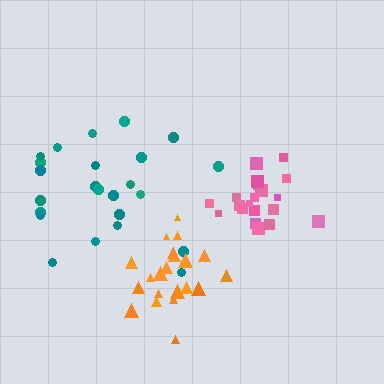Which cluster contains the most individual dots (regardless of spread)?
Teal (26).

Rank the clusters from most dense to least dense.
pink, orange, teal.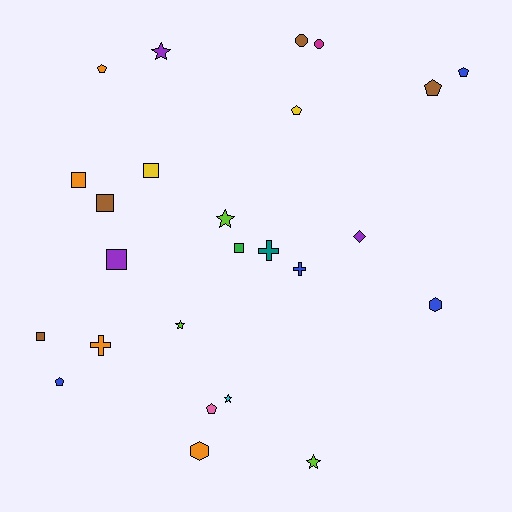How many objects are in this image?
There are 25 objects.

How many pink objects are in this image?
There is 1 pink object.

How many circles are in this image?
There are 2 circles.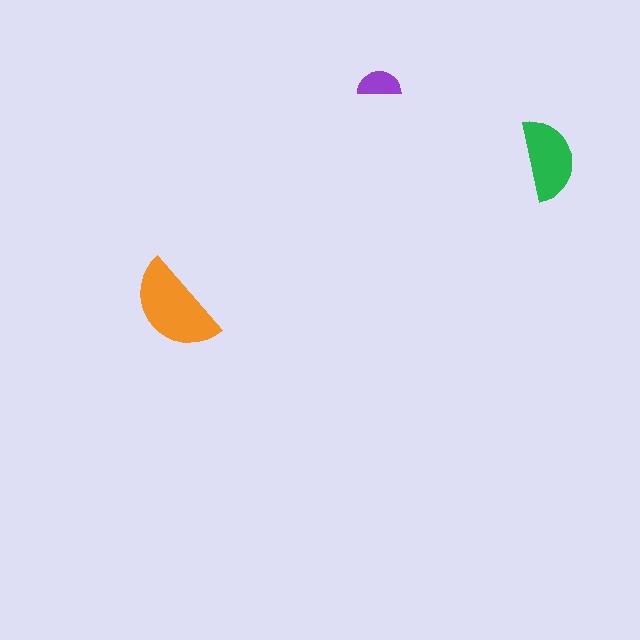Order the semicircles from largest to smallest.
the orange one, the green one, the purple one.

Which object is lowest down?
The orange semicircle is bottommost.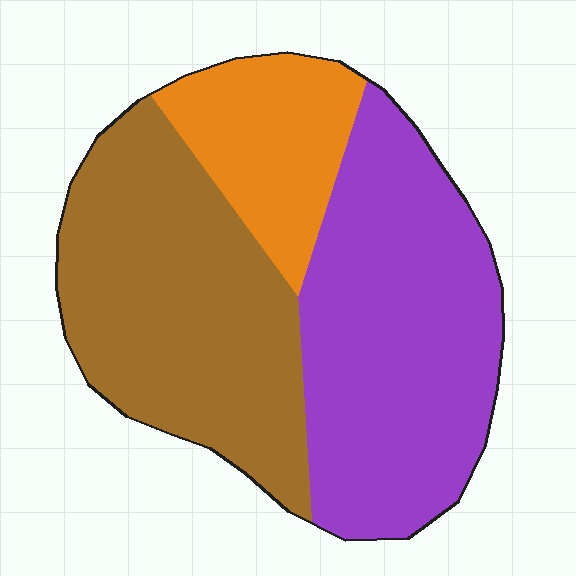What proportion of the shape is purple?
Purple takes up about two fifths (2/5) of the shape.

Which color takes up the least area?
Orange, at roughly 15%.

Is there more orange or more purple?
Purple.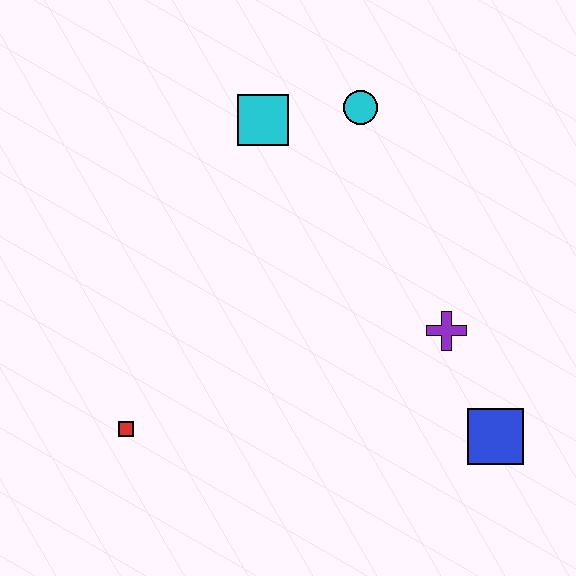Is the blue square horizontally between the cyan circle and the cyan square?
No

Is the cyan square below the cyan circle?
Yes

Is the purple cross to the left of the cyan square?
No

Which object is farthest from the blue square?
The cyan square is farthest from the blue square.